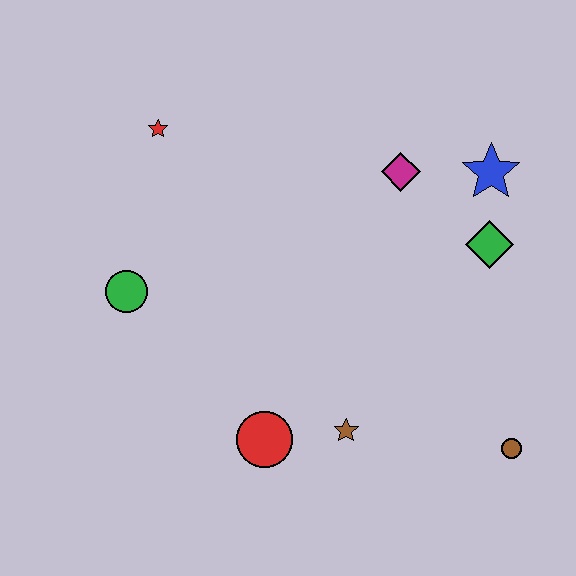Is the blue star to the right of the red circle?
Yes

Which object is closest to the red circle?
The brown star is closest to the red circle.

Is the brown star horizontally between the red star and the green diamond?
Yes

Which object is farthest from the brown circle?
The red star is farthest from the brown circle.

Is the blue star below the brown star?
No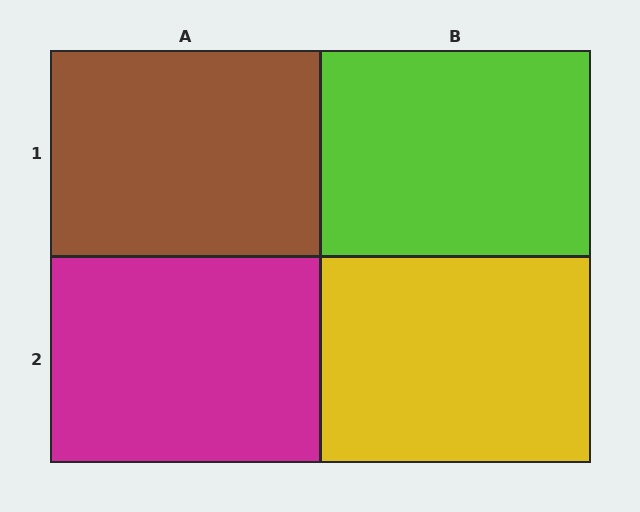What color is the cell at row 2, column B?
Yellow.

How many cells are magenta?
1 cell is magenta.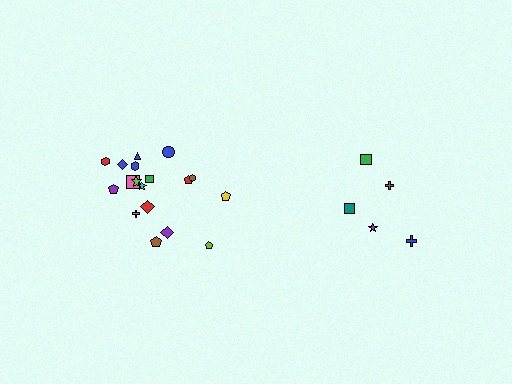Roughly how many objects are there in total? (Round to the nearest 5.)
Roughly 25 objects in total.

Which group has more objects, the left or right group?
The left group.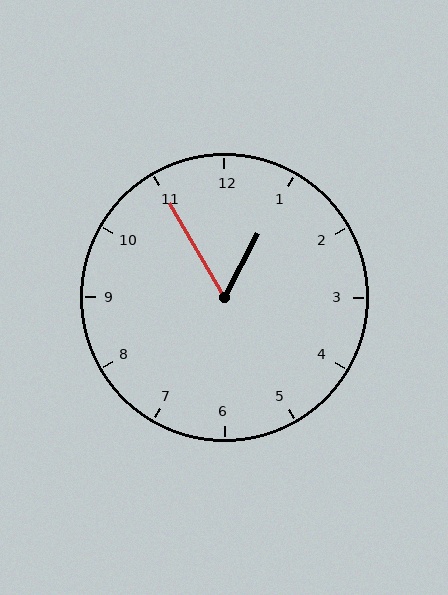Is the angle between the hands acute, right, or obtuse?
It is acute.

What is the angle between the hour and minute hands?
Approximately 58 degrees.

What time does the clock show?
12:55.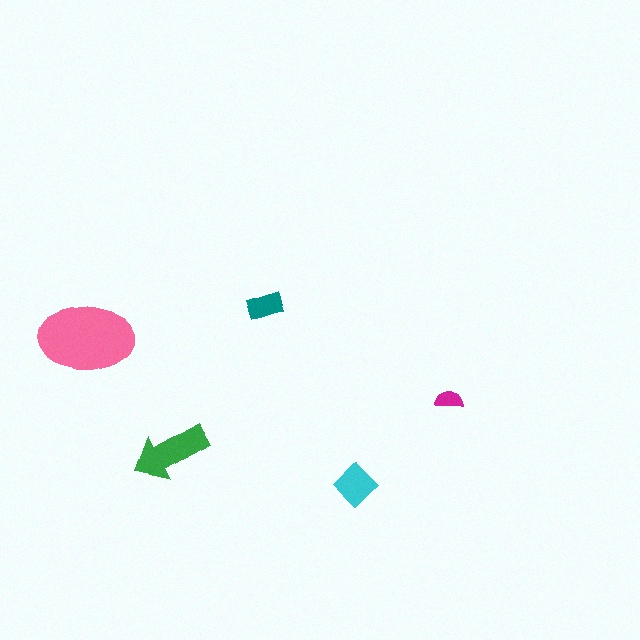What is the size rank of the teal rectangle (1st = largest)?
4th.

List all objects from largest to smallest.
The pink ellipse, the green arrow, the cyan diamond, the teal rectangle, the magenta semicircle.